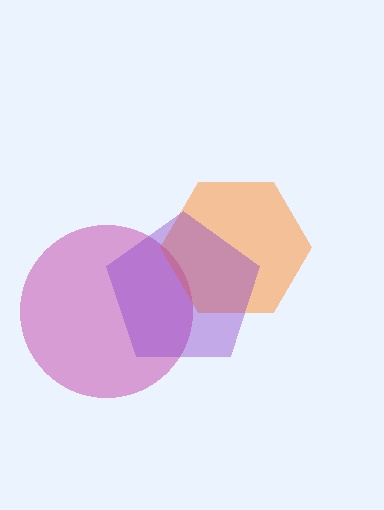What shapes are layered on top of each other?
The layered shapes are: a magenta circle, an orange hexagon, a purple pentagon.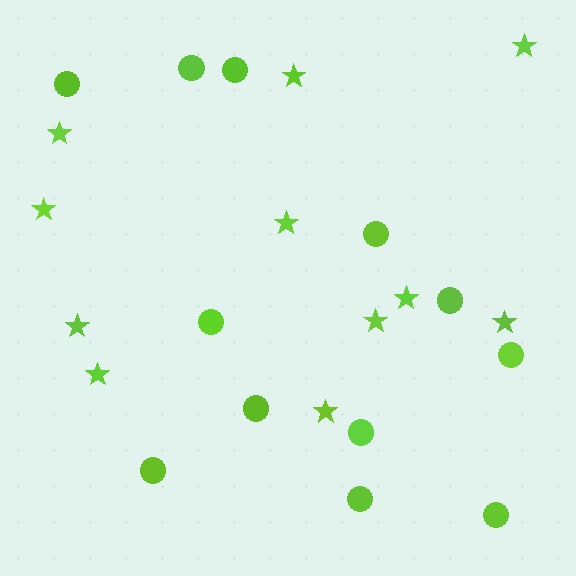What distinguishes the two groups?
There are 2 groups: one group of stars (11) and one group of circles (12).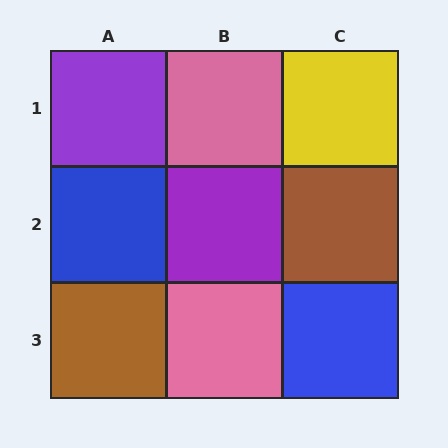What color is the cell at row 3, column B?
Pink.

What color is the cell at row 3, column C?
Blue.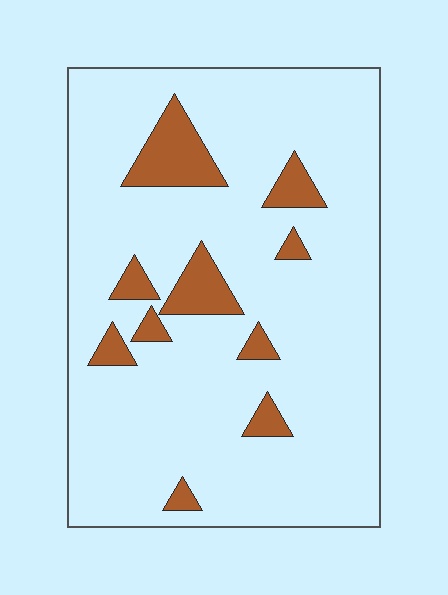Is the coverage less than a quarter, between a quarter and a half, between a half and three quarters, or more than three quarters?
Less than a quarter.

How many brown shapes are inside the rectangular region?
10.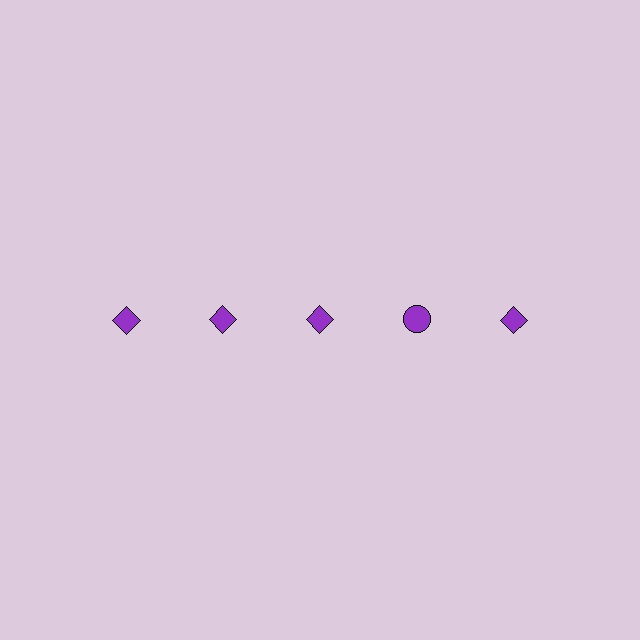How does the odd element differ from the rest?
It has a different shape: circle instead of diamond.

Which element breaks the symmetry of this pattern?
The purple circle in the top row, second from right column breaks the symmetry. All other shapes are purple diamonds.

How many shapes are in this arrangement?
There are 5 shapes arranged in a grid pattern.